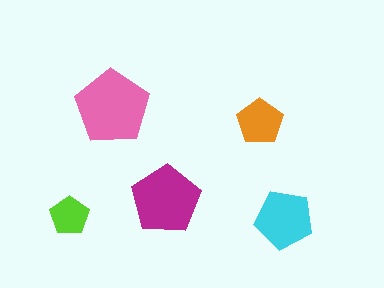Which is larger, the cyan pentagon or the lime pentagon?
The cyan one.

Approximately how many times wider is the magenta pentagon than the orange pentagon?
About 1.5 times wider.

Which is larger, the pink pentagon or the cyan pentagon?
The pink one.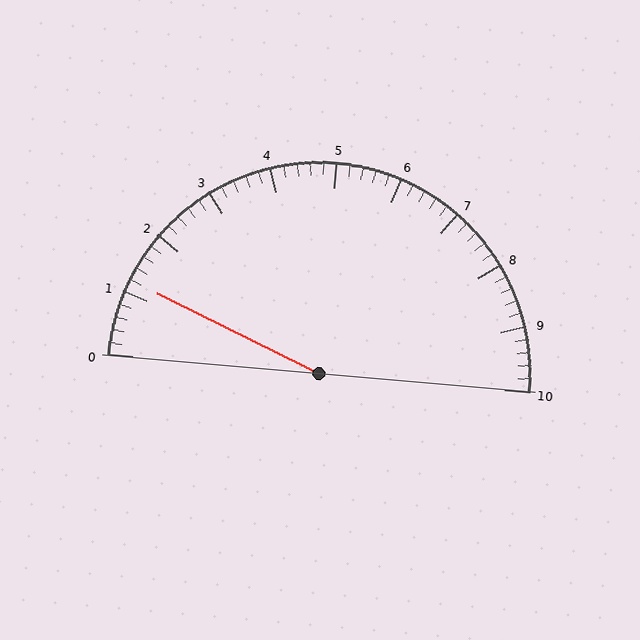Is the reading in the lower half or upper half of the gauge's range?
The reading is in the lower half of the range (0 to 10).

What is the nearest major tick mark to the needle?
The nearest major tick mark is 1.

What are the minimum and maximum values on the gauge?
The gauge ranges from 0 to 10.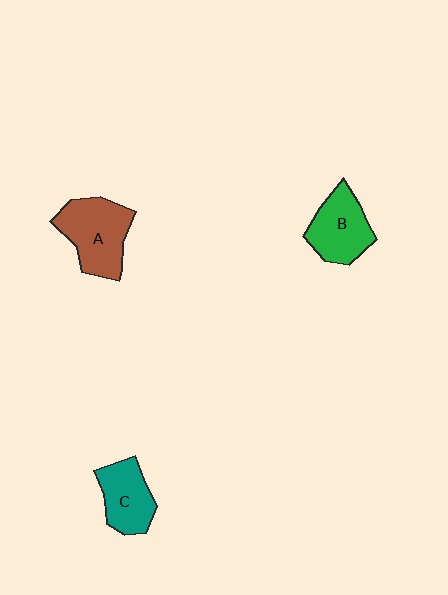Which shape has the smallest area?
Shape C (teal).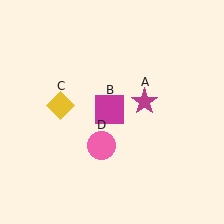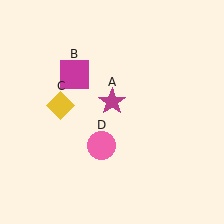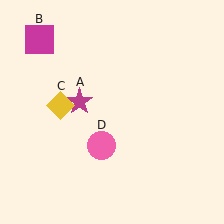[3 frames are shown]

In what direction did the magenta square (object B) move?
The magenta square (object B) moved up and to the left.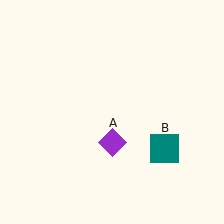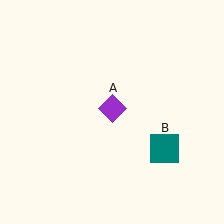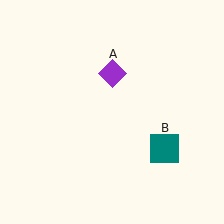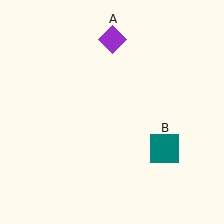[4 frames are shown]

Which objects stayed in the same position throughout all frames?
Teal square (object B) remained stationary.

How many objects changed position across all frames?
1 object changed position: purple diamond (object A).